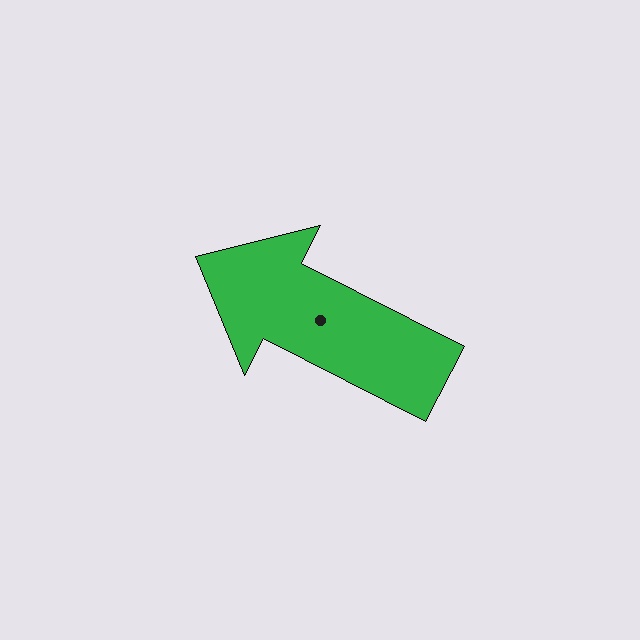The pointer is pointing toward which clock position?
Roughly 10 o'clock.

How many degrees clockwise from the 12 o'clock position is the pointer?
Approximately 297 degrees.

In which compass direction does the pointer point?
Northwest.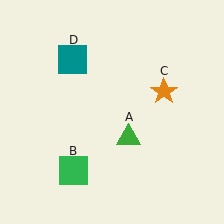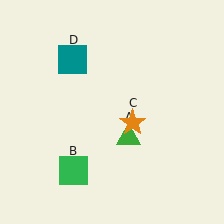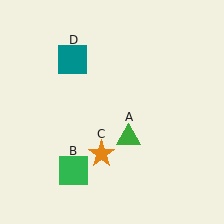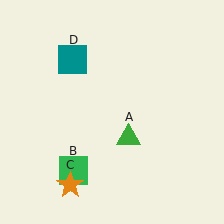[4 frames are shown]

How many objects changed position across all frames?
1 object changed position: orange star (object C).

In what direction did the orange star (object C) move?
The orange star (object C) moved down and to the left.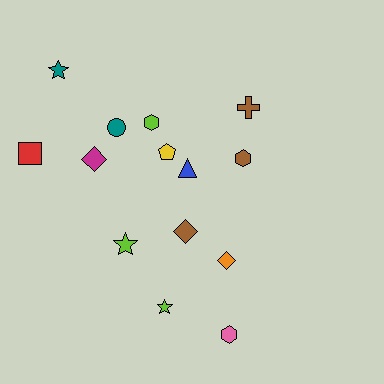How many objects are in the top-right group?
There are 3 objects.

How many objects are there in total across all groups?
There are 14 objects.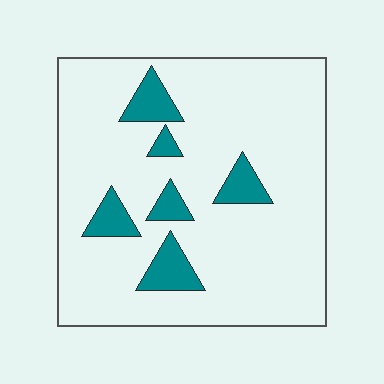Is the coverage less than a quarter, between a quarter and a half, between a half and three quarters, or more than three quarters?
Less than a quarter.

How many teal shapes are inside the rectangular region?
6.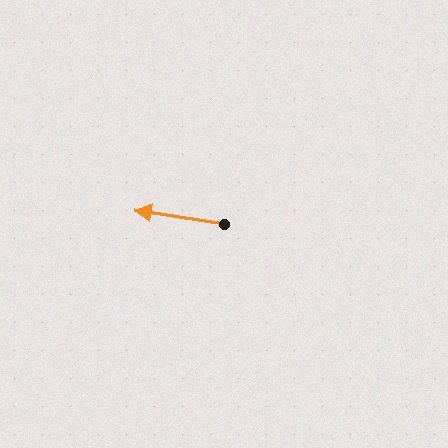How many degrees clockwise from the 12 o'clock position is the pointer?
Approximately 279 degrees.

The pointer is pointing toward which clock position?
Roughly 9 o'clock.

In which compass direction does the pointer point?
West.